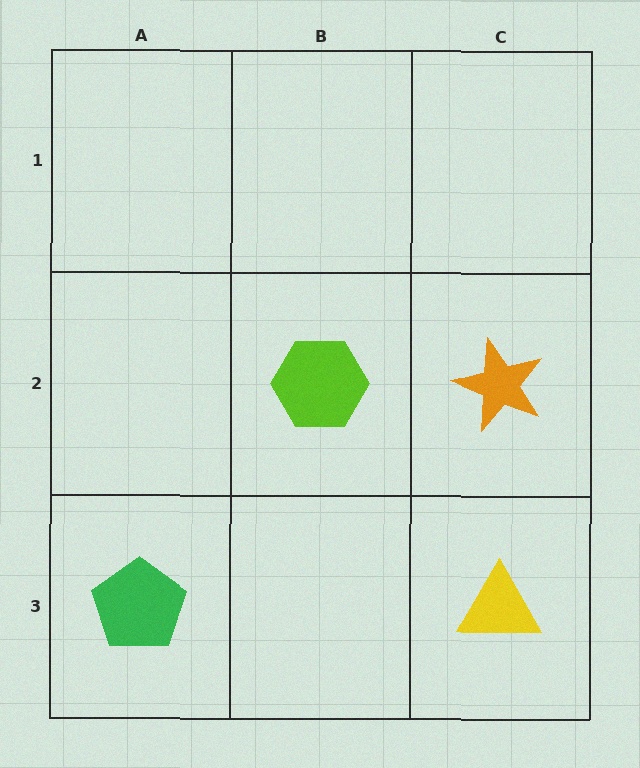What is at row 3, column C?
A yellow triangle.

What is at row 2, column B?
A lime hexagon.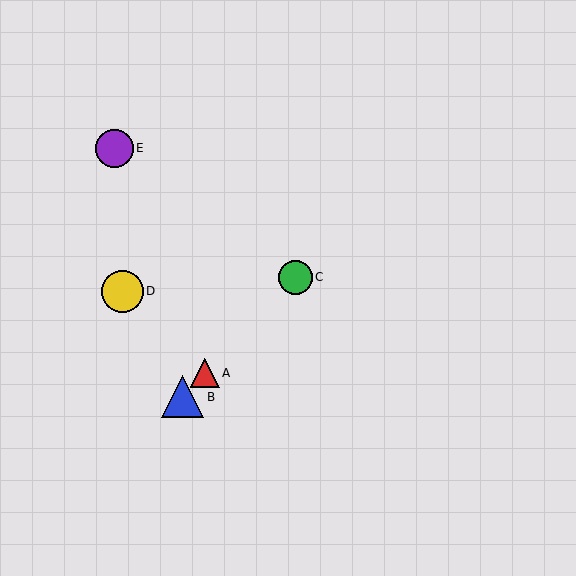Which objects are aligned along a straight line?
Objects A, B, C are aligned along a straight line.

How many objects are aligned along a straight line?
3 objects (A, B, C) are aligned along a straight line.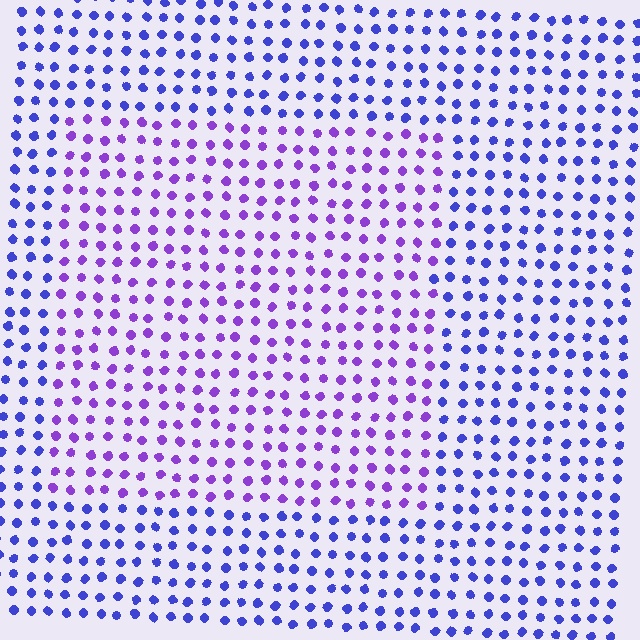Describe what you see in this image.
The image is filled with small blue elements in a uniform arrangement. A rectangle-shaped region is visible where the elements are tinted to a slightly different hue, forming a subtle color boundary.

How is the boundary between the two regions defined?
The boundary is defined purely by a slight shift in hue (about 35 degrees). Spacing, size, and orientation are identical on both sides.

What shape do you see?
I see a rectangle.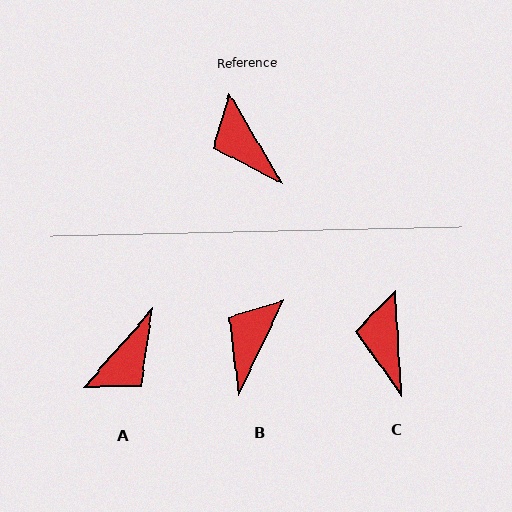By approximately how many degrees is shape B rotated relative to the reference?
Approximately 56 degrees clockwise.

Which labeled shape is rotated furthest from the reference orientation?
A, about 108 degrees away.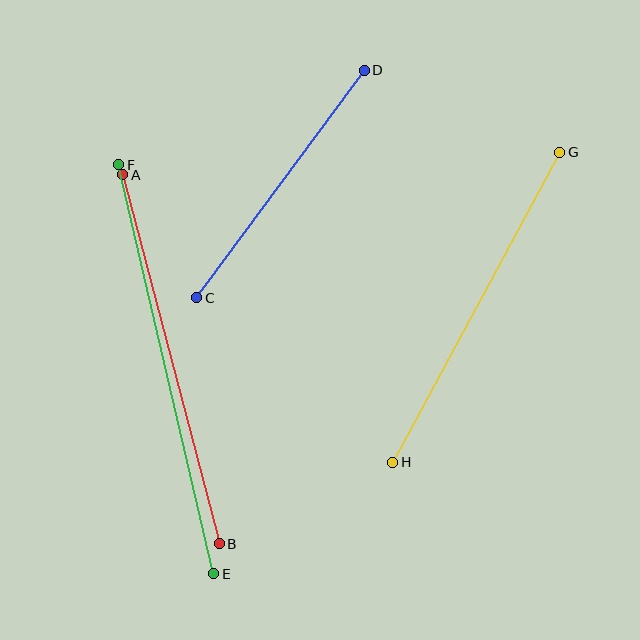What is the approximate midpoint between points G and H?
The midpoint is at approximately (476, 307) pixels.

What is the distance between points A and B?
The distance is approximately 381 pixels.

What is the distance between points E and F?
The distance is approximately 420 pixels.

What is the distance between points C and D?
The distance is approximately 282 pixels.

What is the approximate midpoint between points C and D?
The midpoint is at approximately (281, 184) pixels.